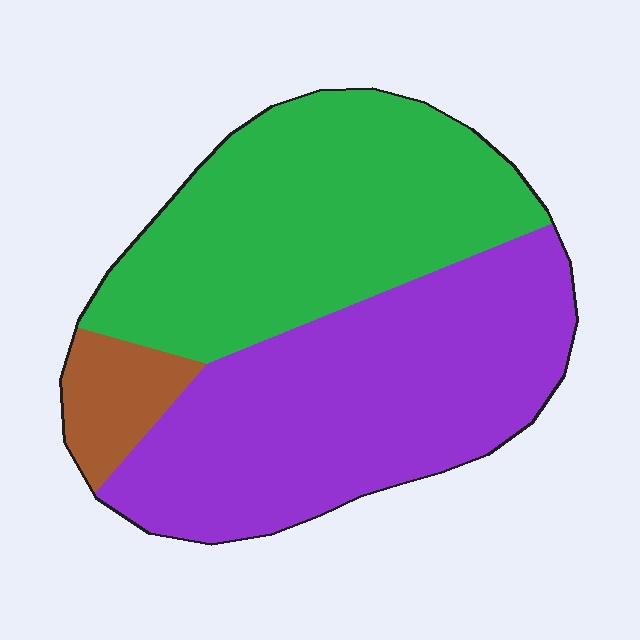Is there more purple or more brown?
Purple.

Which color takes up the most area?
Purple, at roughly 50%.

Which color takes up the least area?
Brown, at roughly 10%.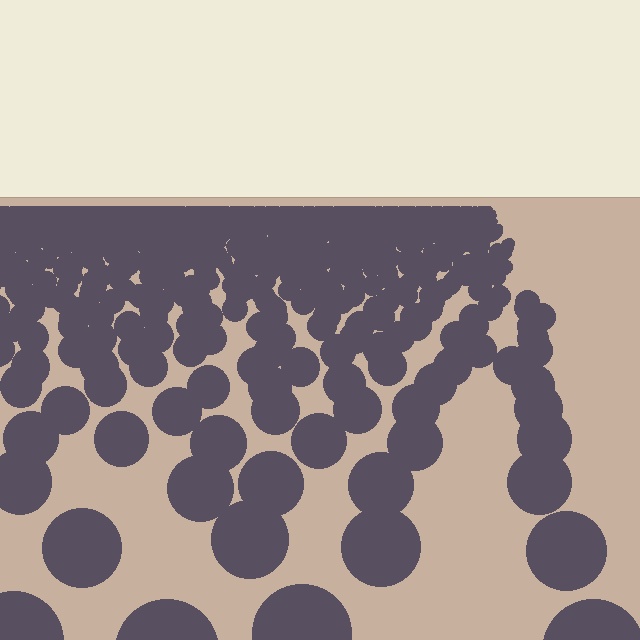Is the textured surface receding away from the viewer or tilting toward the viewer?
The surface is receding away from the viewer. Texture elements get smaller and denser toward the top.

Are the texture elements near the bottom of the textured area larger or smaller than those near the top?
Larger. Near the bottom, elements are closer to the viewer and appear at a bigger on-screen size.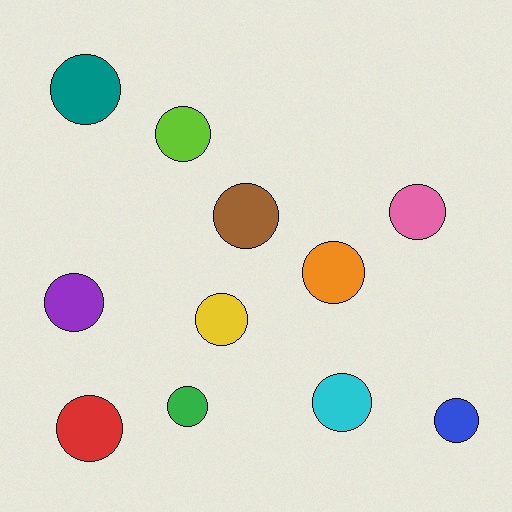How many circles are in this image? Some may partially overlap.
There are 11 circles.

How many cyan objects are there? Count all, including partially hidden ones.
There is 1 cyan object.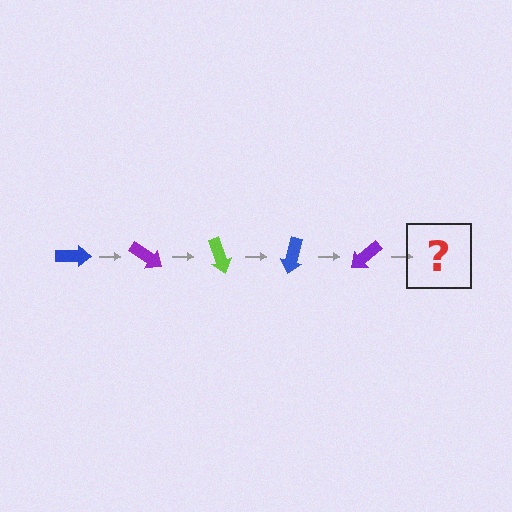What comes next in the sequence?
The next element should be a lime arrow, rotated 175 degrees from the start.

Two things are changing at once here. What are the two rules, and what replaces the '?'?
The two rules are that it rotates 35 degrees each step and the color cycles through blue, purple, and lime. The '?' should be a lime arrow, rotated 175 degrees from the start.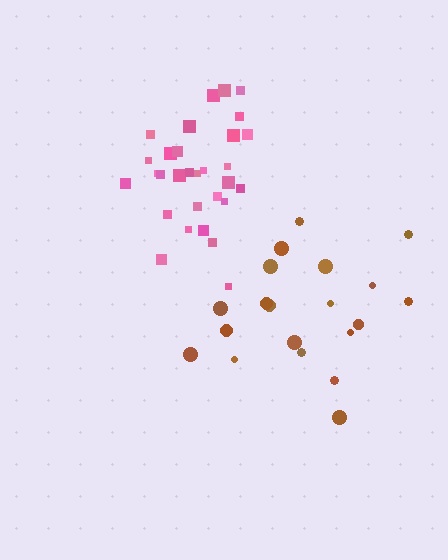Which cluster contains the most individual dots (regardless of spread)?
Pink (31).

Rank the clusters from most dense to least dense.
pink, brown.